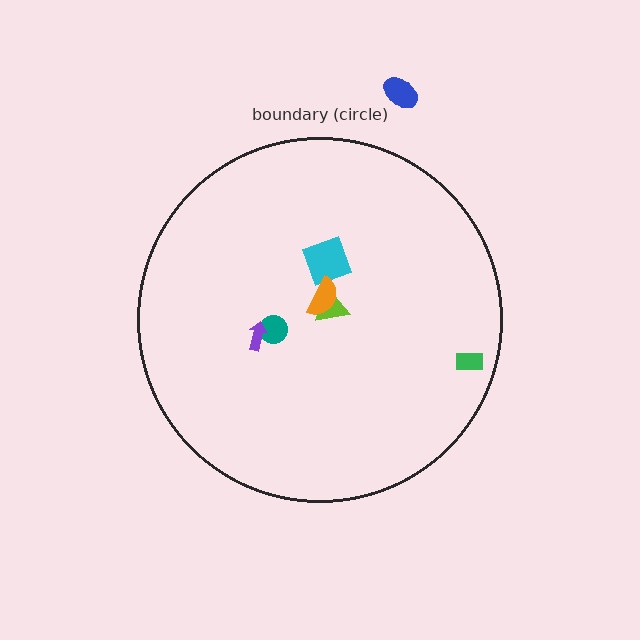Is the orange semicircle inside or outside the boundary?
Inside.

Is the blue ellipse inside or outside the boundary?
Outside.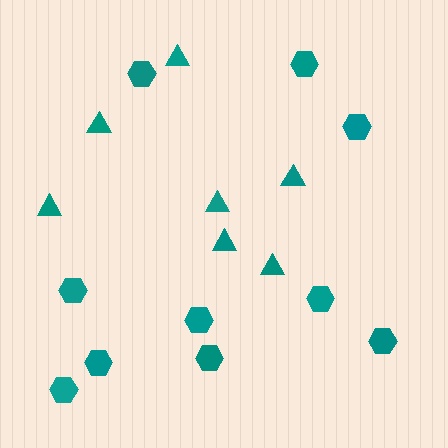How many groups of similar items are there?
There are 2 groups: one group of hexagons (10) and one group of triangles (7).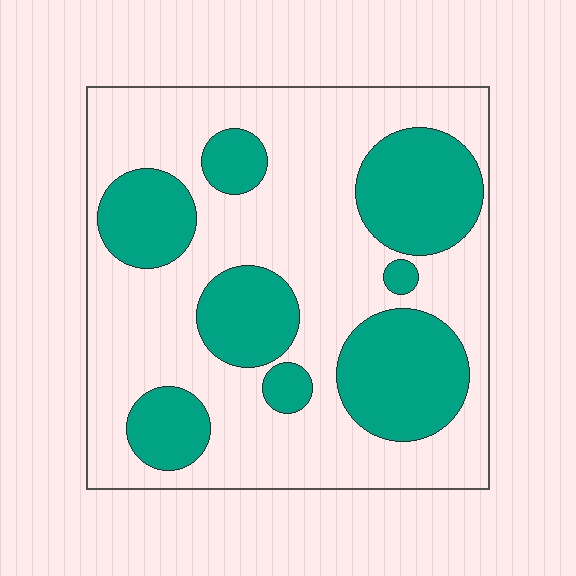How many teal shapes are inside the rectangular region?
8.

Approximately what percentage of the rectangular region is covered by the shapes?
Approximately 35%.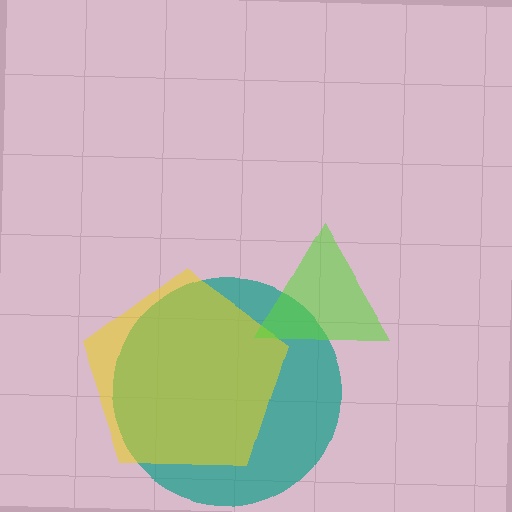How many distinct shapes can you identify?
There are 3 distinct shapes: a teal circle, a yellow pentagon, a lime triangle.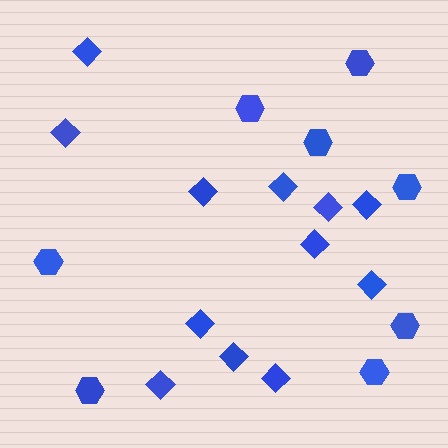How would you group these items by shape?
There are 2 groups: one group of diamonds (12) and one group of hexagons (8).